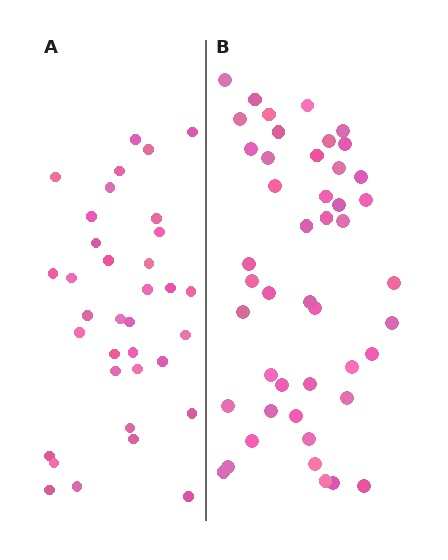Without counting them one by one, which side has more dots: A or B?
Region B (the right region) has more dots.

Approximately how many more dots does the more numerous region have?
Region B has roughly 12 or so more dots than region A.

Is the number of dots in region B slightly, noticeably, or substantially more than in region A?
Region B has noticeably more, but not dramatically so. The ratio is roughly 1.3 to 1.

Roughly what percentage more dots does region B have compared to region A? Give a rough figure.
About 30% more.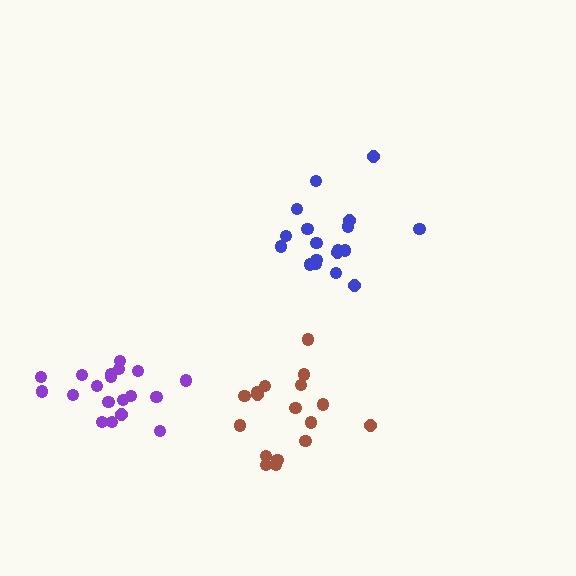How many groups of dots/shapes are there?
There are 3 groups.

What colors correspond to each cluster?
The clusters are colored: brown, blue, purple.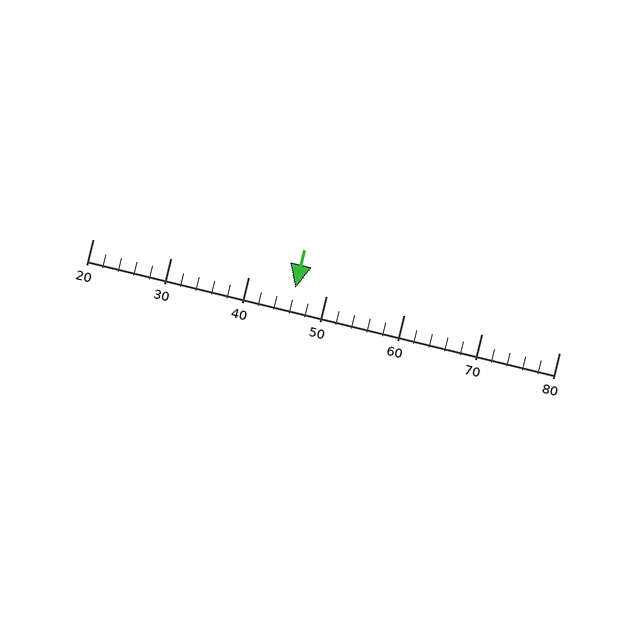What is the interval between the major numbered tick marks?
The major tick marks are spaced 10 units apart.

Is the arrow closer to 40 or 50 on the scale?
The arrow is closer to 50.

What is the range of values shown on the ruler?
The ruler shows values from 20 to 80.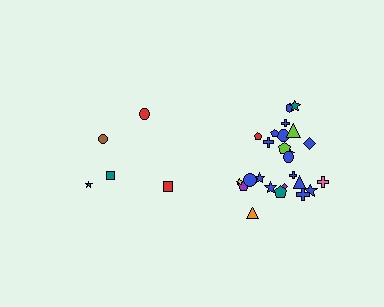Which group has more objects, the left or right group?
The right group.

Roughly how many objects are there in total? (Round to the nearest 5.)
Roughly 30 objects in total.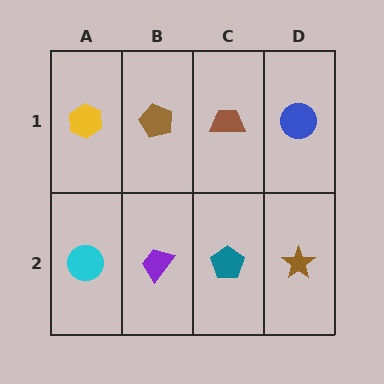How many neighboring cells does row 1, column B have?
3.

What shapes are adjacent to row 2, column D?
A blue circle (row 1, column D), a teal pentagon (row 2, column C).